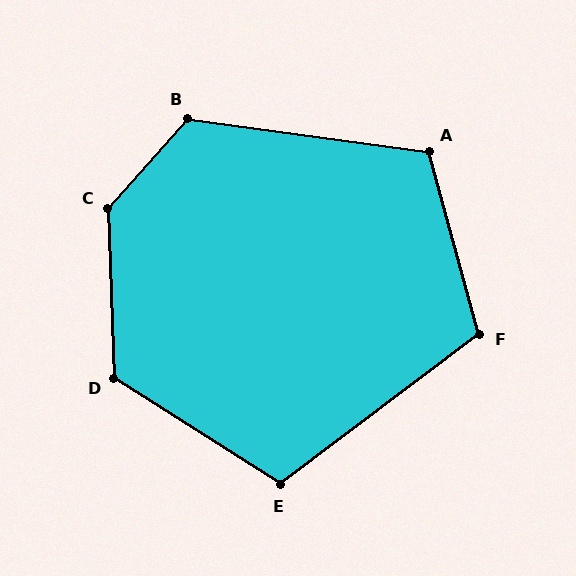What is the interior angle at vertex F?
Approximately 112 degrees (obtuse).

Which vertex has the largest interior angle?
C, at approximately 137 degrees.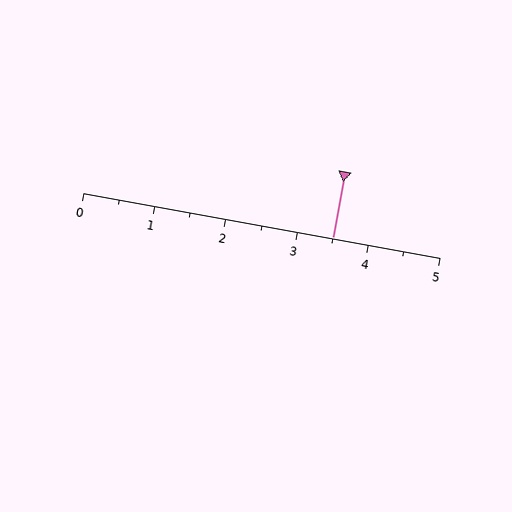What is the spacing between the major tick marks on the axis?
The major ticks are spaced 1 apart.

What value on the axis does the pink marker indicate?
The marker indicates approximately 3.5.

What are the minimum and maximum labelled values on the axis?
The axis runs from 0 to 5.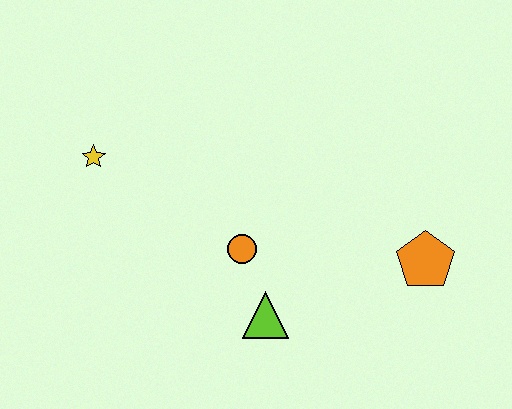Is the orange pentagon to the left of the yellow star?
No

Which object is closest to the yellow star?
The orange circle is closest to the yellow star.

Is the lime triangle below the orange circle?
Yes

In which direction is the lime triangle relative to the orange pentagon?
The lime triangle is to the left of the orange pentagon.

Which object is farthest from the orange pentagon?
The yellow star is farthest from the orange pentagon.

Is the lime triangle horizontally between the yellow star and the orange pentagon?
Yes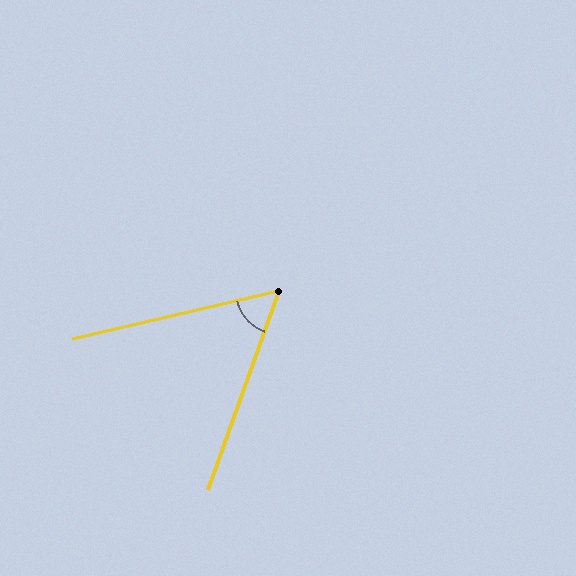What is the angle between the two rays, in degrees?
Approximately 57 degrees.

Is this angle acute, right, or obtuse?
It is acute.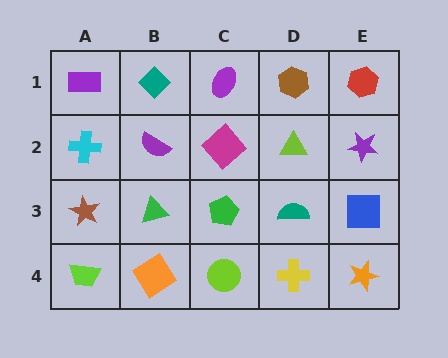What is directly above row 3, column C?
A magenta diamond.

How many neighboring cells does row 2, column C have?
4.